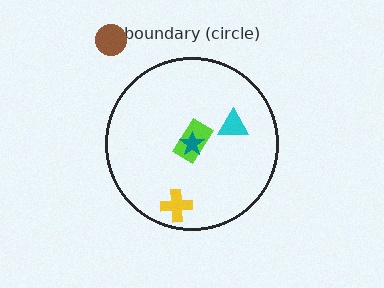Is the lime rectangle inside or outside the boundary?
Inside.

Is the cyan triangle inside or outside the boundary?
Inside.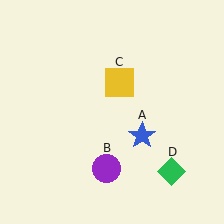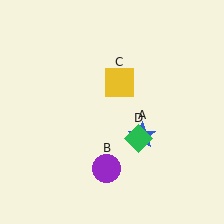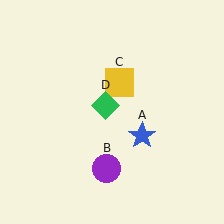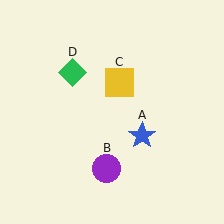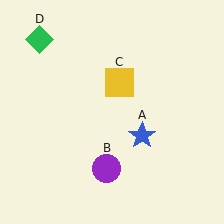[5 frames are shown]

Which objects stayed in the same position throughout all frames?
Blue star (object A) and purple circle (object B) and yellow square (object C) remained stationary.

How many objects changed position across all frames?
1 object changed position: green diamond (object D).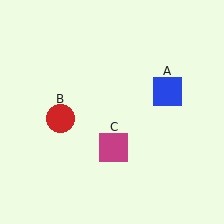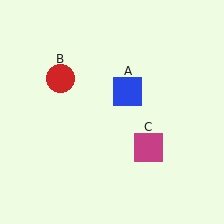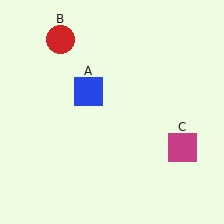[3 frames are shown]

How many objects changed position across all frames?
3 objects changed position: blue square (object A), red circle (object B), magenta square (object C).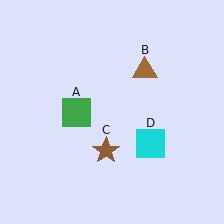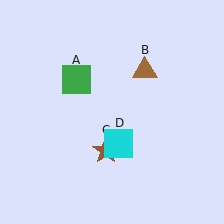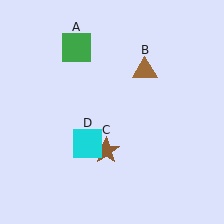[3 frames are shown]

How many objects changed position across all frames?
2 objects changed position: green square (object A), cyan square (object D).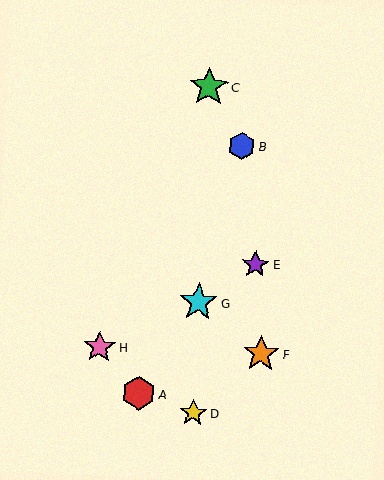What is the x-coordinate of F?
Object F is at x≈261.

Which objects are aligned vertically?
Objects C, D, G are aligned vertically.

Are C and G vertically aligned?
Yes, both are at x≈209.